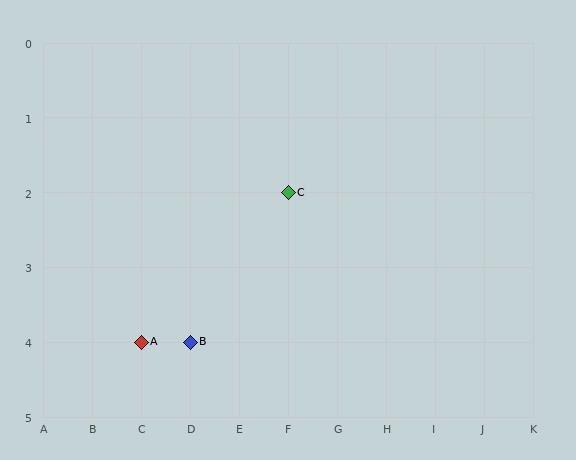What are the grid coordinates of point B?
Point B is at grid coordinates (D, 4).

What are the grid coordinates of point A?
Point A is at grid coordinates (C, 4).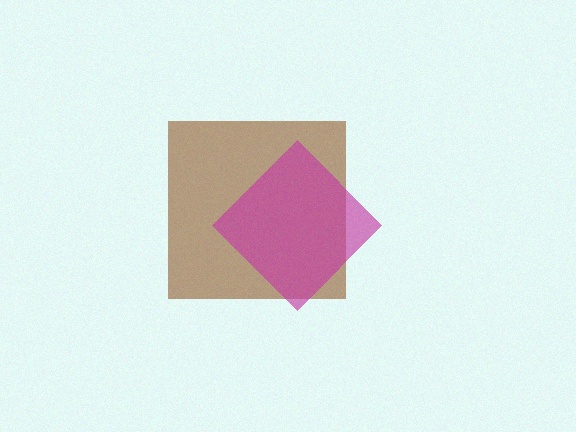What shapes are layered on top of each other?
The layered shapes are: a brown square, a magenta diamond.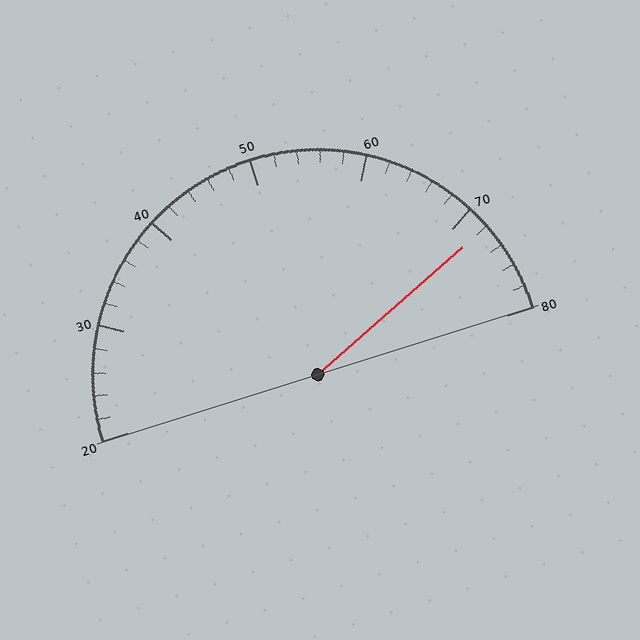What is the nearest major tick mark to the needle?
The nearest major tick mark is 70.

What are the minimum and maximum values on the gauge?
The gauge ranges from 20 to 80.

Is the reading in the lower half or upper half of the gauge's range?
The reading is in the upper half of the range (20 to 80).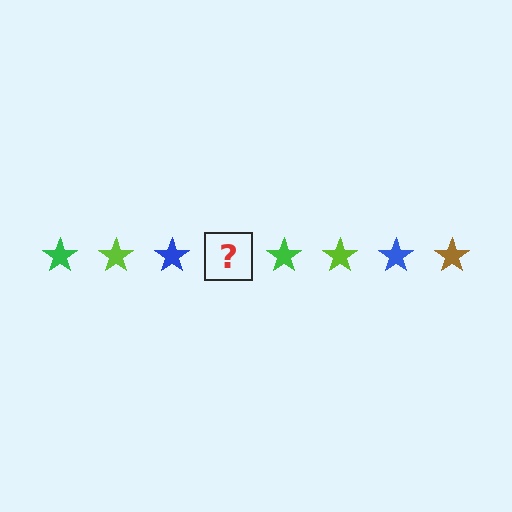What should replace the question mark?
The question mark should be replaced with a brown star.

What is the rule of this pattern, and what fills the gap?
The rule is that the pattern cycles through green, lime, blue, brown stars. The gap should be filled with a brown star.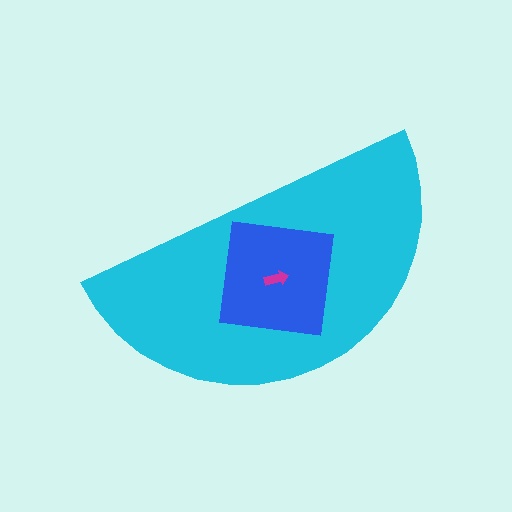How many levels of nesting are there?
3.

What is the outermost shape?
The cyan semicircle.